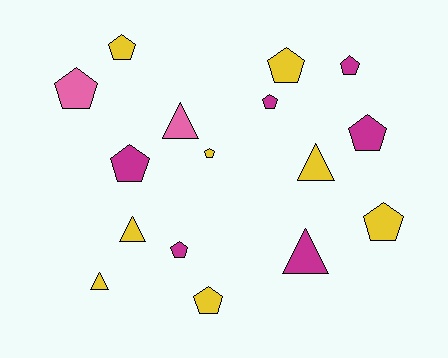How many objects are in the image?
There are 16 objects.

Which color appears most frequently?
Yellow, with 8 objects.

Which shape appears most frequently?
Pentagon, with 11 objects.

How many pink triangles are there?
There is 1 pink triangle.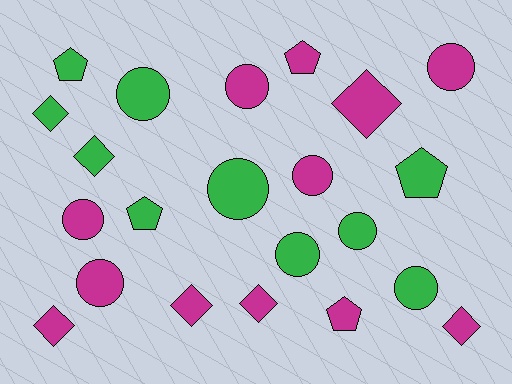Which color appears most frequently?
Magenta, with 12 objects.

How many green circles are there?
There are 5 green circles.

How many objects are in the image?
There are 22 objects.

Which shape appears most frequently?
Circle, with 10 objects.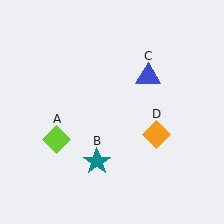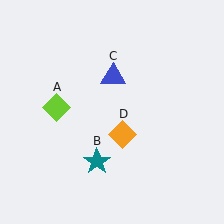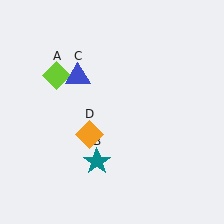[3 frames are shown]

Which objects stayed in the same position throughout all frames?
Teal star (object B) remained stationary.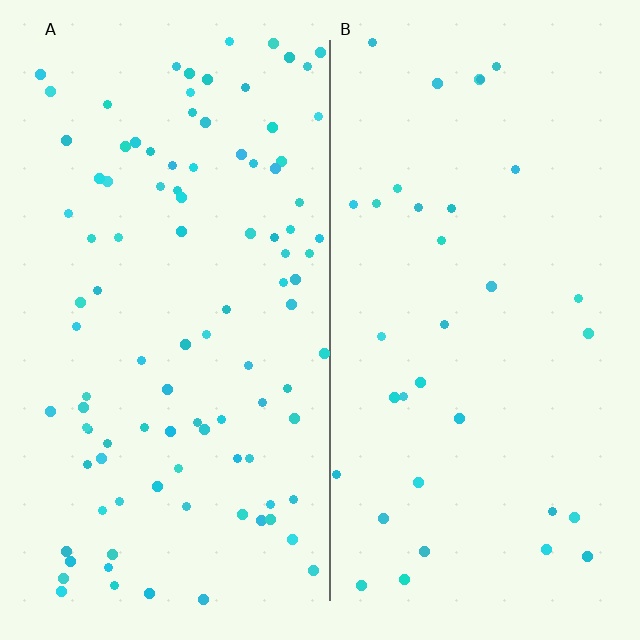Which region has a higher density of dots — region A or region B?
A (the left).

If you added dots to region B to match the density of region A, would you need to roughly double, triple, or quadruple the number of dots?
Approximately triple.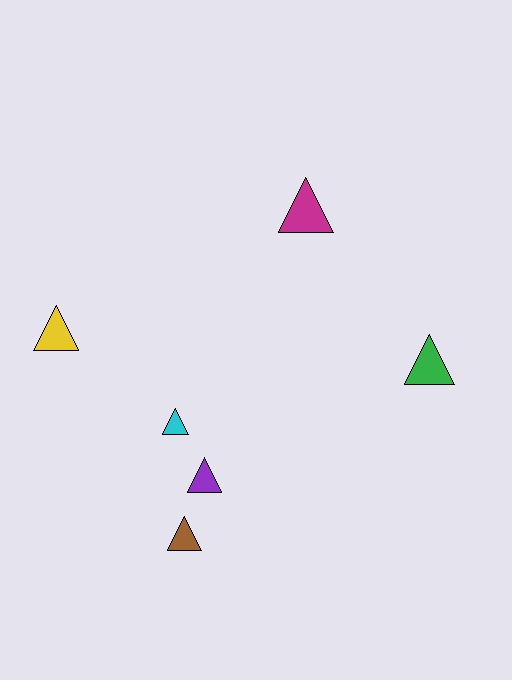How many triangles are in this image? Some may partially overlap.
There are 6 triangles.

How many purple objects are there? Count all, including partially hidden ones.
There is 1 purple object.